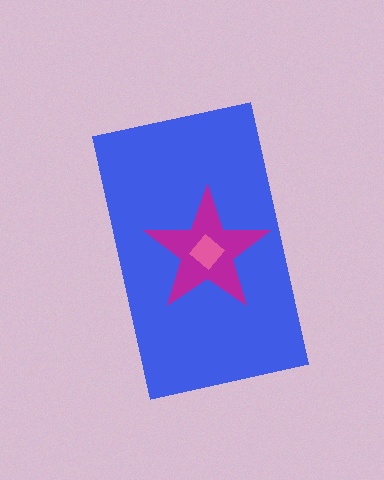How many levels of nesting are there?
3.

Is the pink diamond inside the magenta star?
Yes.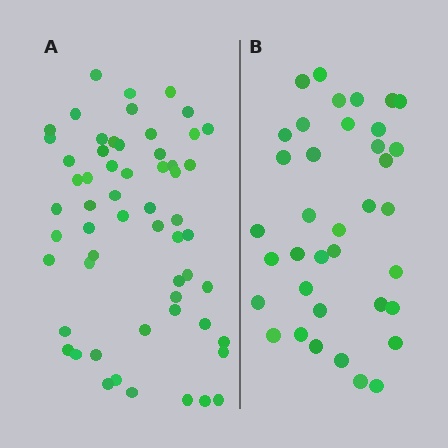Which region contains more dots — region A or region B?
Region A (the left region) has more dots.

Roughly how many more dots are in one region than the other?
Region A has approximately 20 more dots than region B.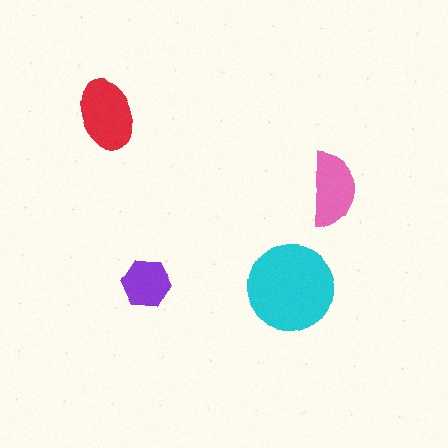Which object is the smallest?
The purple hexagon.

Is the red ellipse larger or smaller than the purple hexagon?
Larger.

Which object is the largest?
The cyan circle.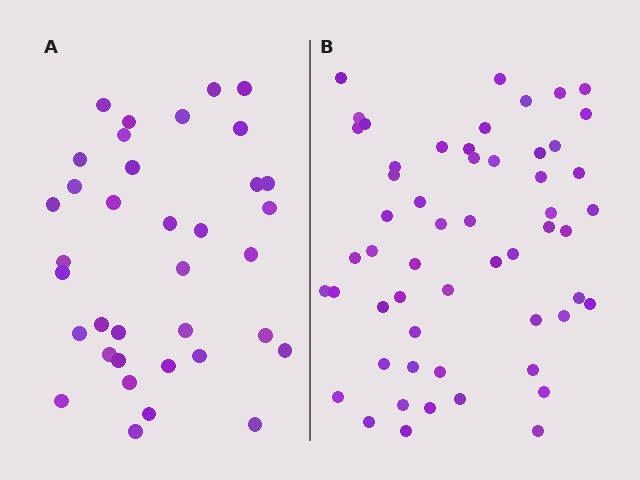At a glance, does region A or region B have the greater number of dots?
Region B (the right region) has more dots.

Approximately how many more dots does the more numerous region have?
Region B has approximately 20 more dots than region A.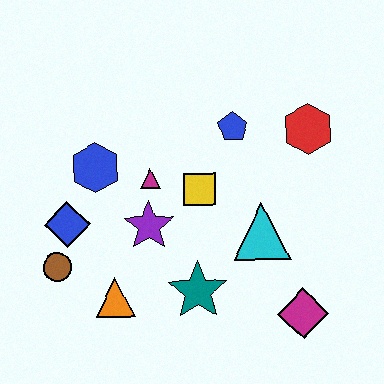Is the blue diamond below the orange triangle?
No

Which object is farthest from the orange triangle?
The red hexagon is farthest from the orange triangle.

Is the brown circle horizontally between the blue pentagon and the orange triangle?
No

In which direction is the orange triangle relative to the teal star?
The orange triangle is to the left of the teal star.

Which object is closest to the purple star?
The magenta triangle is closest to the purple star.